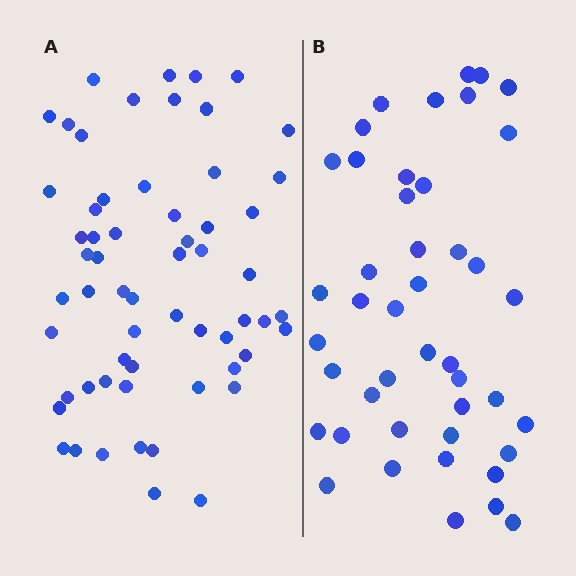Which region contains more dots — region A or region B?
Region A (the left region) has more dots.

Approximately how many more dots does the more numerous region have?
Region A has approximately 15 more dots than region B.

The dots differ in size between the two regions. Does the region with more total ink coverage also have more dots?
No. Region B has more total ink coverage because its dots are larger, but region A actually contains more individual dots. Total area can be misleading — the number of items is what matters here.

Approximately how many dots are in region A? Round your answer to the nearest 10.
About 60 dots.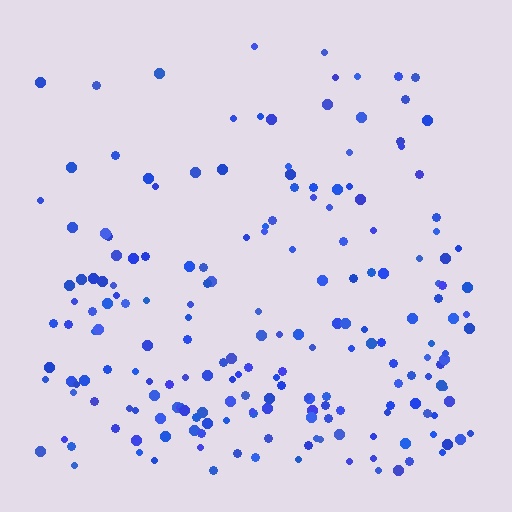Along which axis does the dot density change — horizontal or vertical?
Vertical.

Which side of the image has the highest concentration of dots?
The bottom.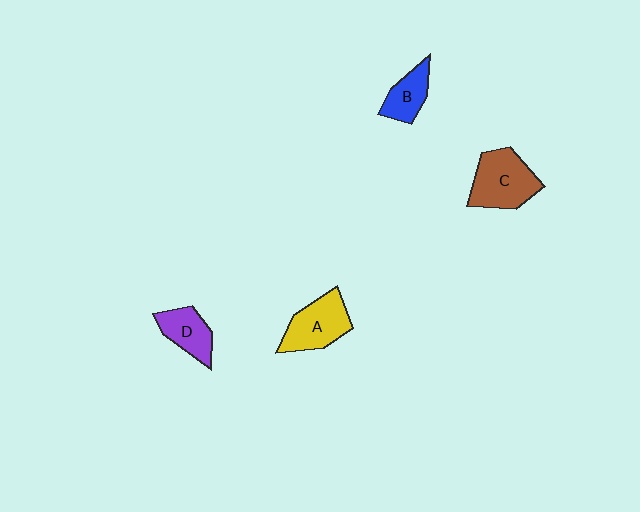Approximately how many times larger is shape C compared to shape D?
Approximately 1.5 times.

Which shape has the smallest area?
Shape B (blue).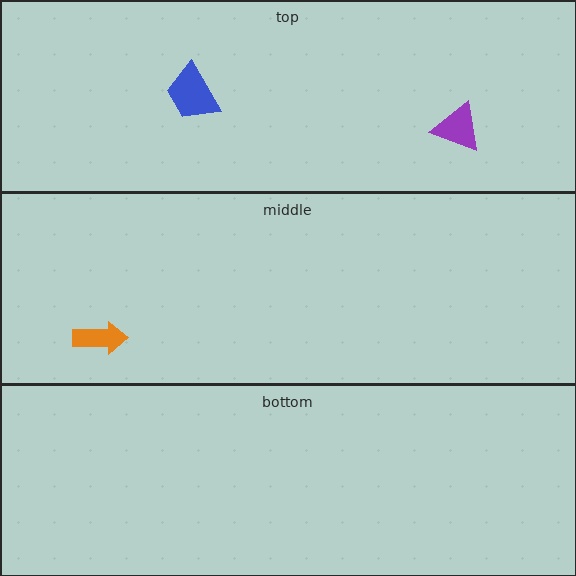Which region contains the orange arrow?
The middle region.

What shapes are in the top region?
The blue trapezoid, the purple triangle.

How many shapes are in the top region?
2.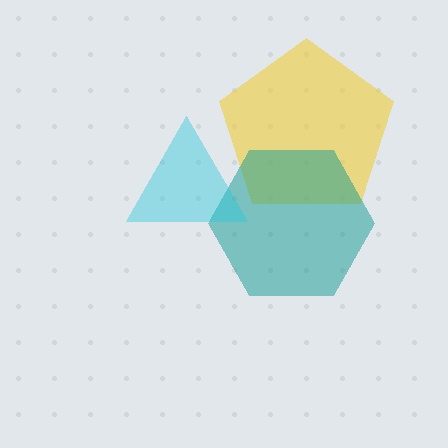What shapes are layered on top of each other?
The layered shapes are: a yellow pentagon, a teal hexagon, a cyan triangle.